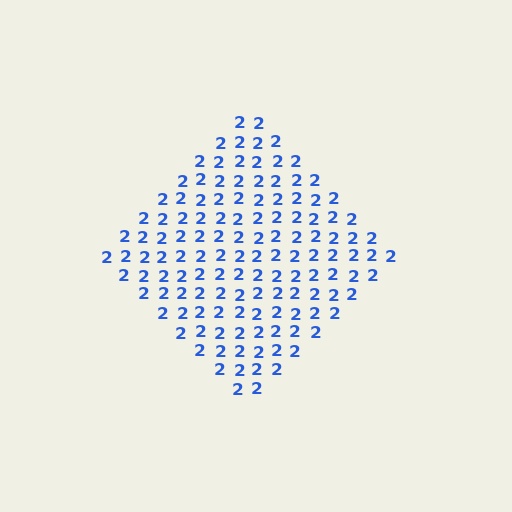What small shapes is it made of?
It is made of small digit 2's.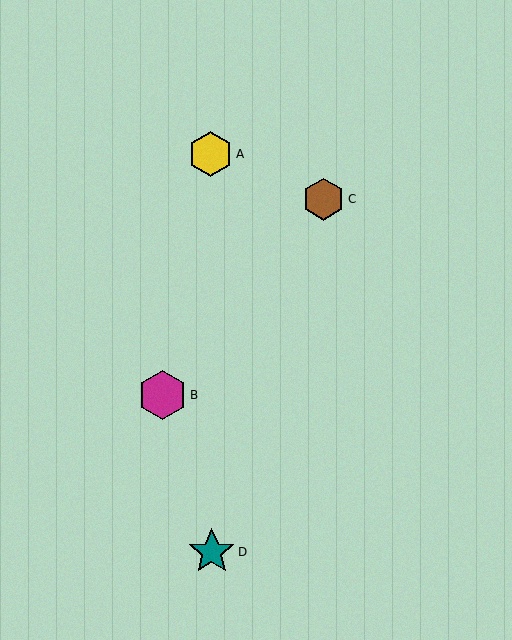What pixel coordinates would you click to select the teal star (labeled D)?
Click at (212, 552) to select the teal star D.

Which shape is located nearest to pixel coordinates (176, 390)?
The magenta hexagon (labeled B) at (163, 395) is nearest to that location.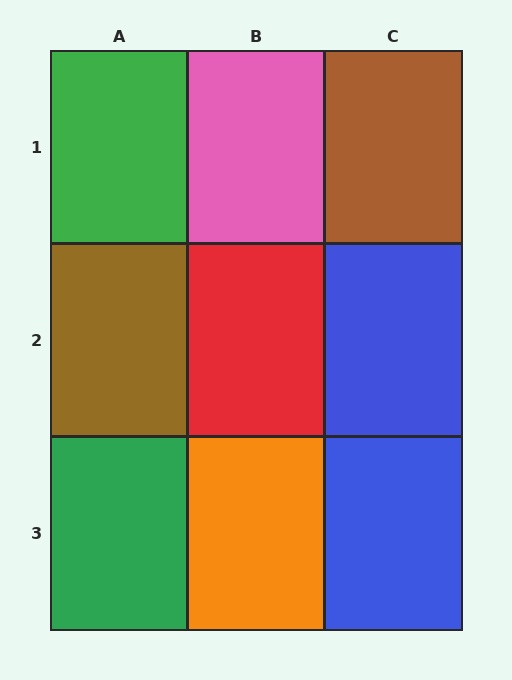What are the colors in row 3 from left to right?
Green, orange, blue.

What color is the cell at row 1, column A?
Green.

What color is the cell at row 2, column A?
Brown.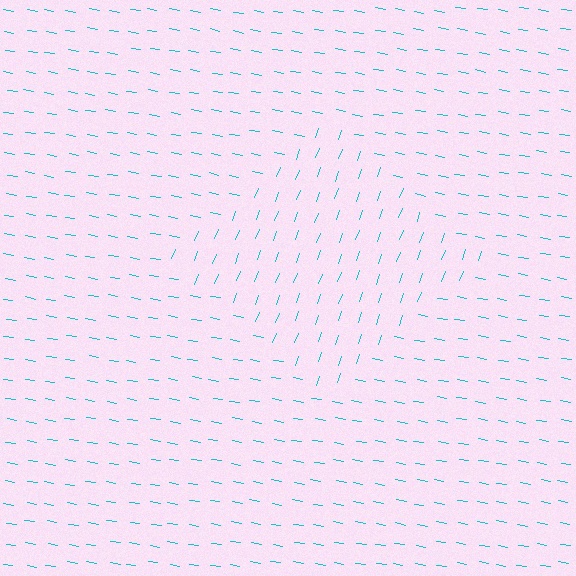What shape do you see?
I see a diamond.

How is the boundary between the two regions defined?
The boundary is defined purely by a change in line orientation (approximately 80 degrees difference). All lines are the same color and thickness.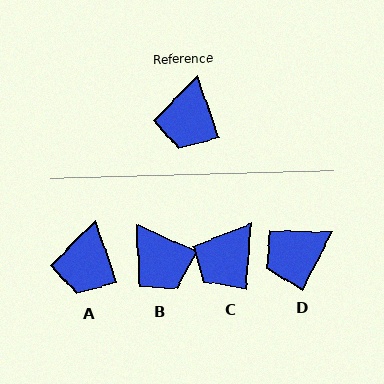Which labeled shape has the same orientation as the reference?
A.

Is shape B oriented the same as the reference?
No, it is off by about 46 degrees.